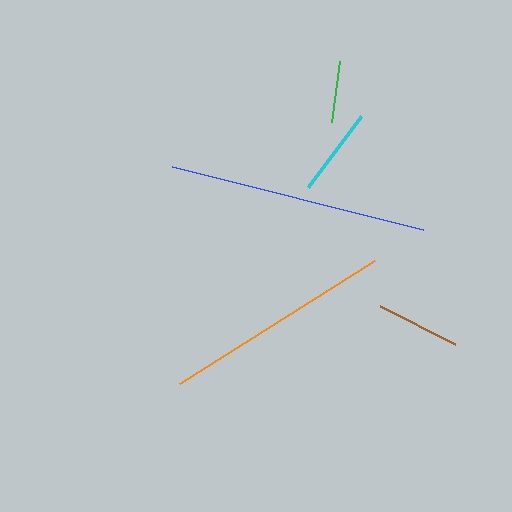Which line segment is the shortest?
The green line is the shortest at approximately 61 pixels.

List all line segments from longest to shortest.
From longest to shortest: blue, orange, cyan, brown, green.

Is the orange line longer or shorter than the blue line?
The blue line is longer than the orange line.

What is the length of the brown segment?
The brown segment is approximately 85 pixels long.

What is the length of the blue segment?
The blue segment is approximately 259 pixels long.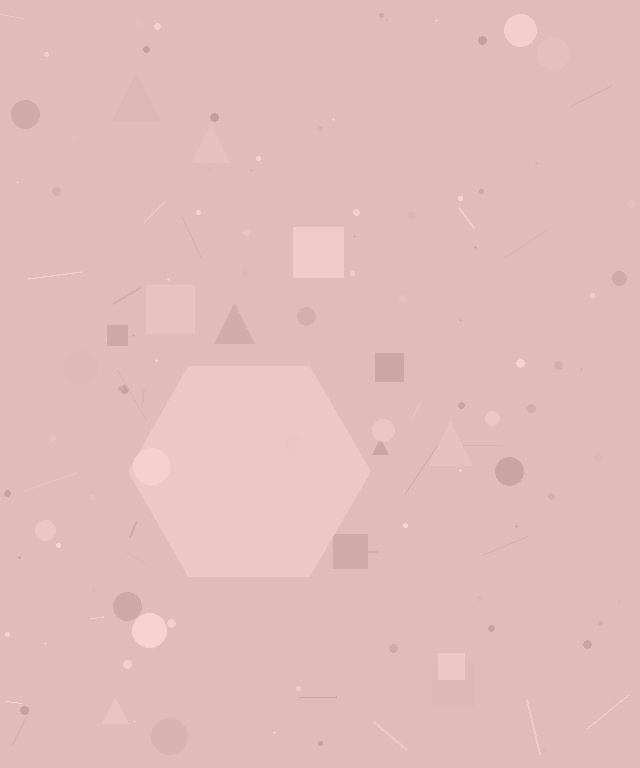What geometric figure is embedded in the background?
A hexagon is embedded in the background.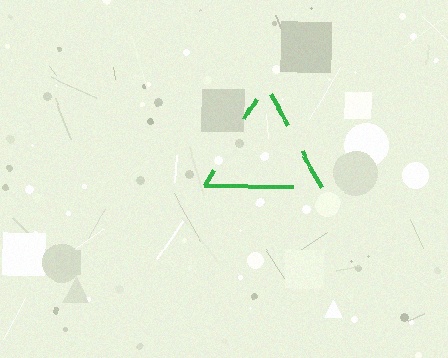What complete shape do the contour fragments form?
The contour fragments form a triangle.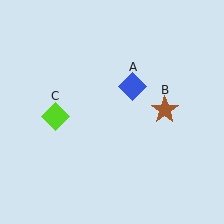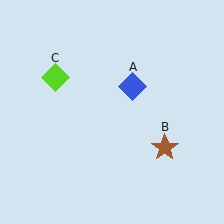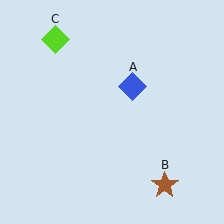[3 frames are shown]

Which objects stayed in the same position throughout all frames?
Blue diamond (object A) remained stationary.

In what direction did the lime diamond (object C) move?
The lime diamond (object C) moved up.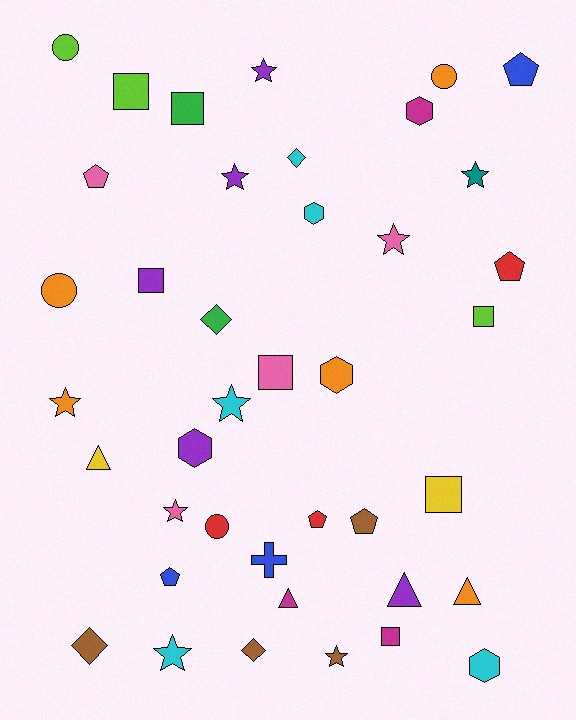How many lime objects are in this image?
There are 3 lime objects.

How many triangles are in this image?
There are 4 triangles.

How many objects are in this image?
There are 40 objects.